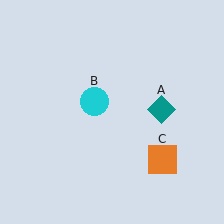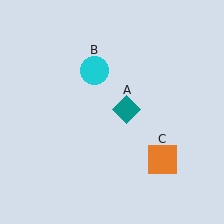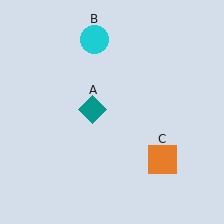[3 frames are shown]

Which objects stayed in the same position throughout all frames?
Orange square (object C) remained stationary.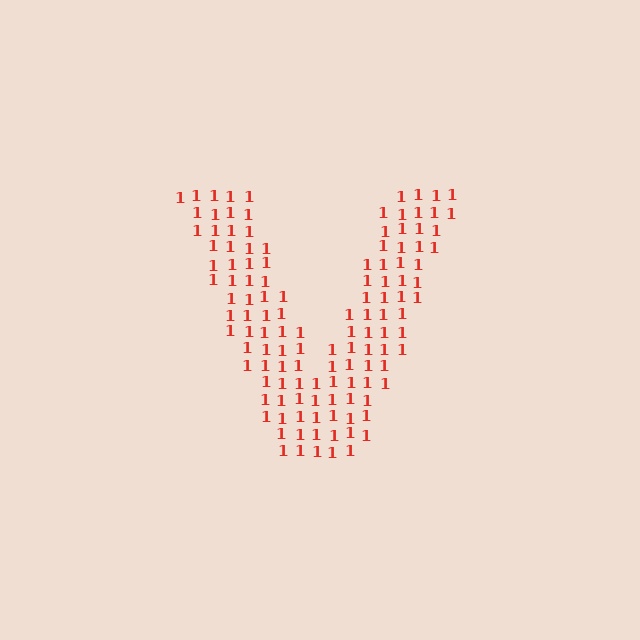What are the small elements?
The small elements are digit 1's.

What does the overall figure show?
The overall figure shows the letter V.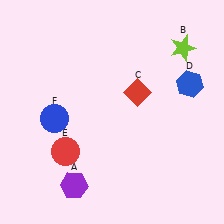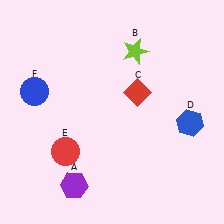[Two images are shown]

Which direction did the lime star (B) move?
The lime star (B) moved left.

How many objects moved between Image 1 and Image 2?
3 objects moved between the two images.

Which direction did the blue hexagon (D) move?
The blue hexagon (D) moved down.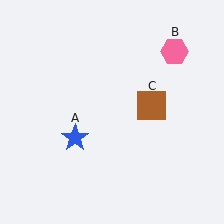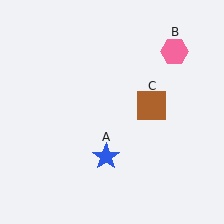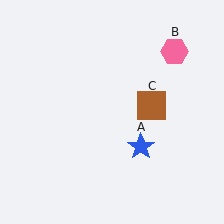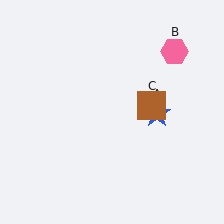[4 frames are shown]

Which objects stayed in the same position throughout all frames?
Pink hexagon (object B) and brown square (object C) remained stationary.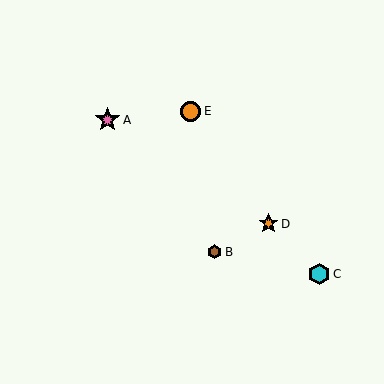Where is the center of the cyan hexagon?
The center of the cyan hexagon is at (319, 274).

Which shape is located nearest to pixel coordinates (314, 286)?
The cyan hexagon (labeled C) at (319, 274) is nearest to that location.